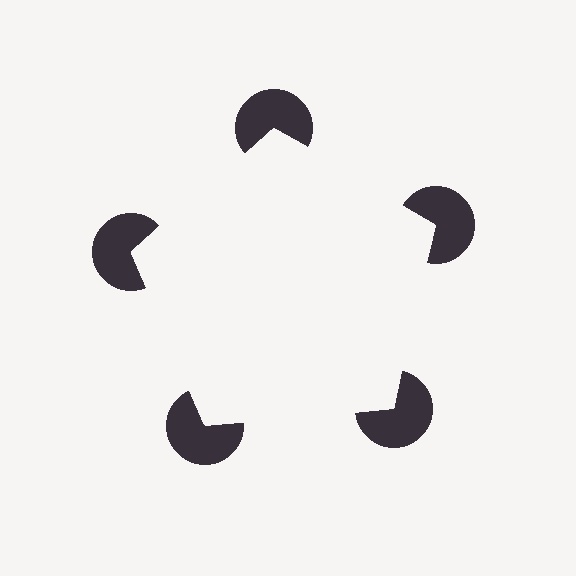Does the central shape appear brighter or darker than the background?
It typically appears slightly brighter than the background, even though no actual brightness change is drawn.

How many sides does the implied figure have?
5 sides.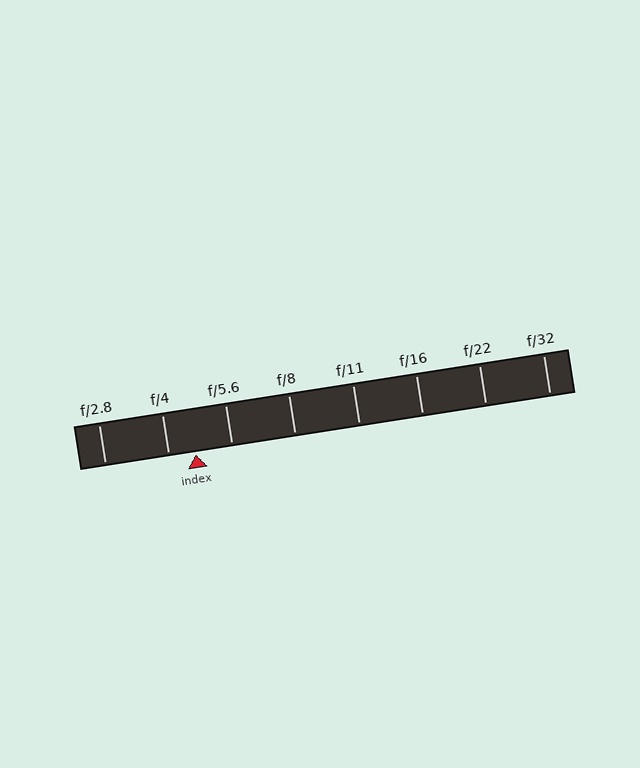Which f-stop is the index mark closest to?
The index mark is closest to f/4.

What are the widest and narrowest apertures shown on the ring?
The widest aperture shown is f/2.8 and the narrowest is f/32.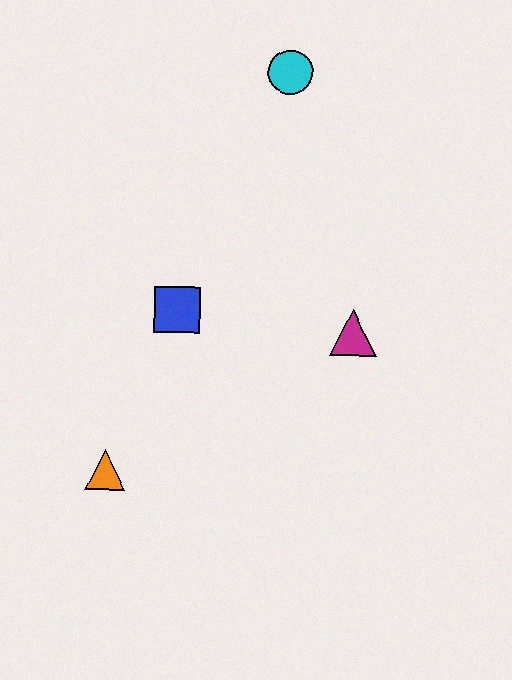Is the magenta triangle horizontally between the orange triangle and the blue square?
No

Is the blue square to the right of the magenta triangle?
No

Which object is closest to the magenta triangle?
The blue square is closest to the magenta triangle.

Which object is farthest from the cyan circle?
The orange triangle is farthest from the cyan circle.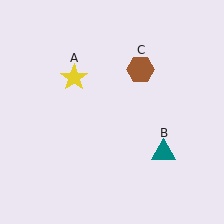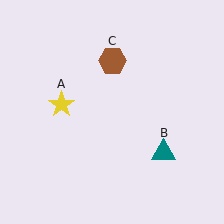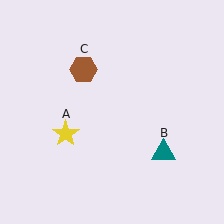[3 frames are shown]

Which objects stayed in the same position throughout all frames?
Teal triangle (object B) remained stationary.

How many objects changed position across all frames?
2 objects changed position: yellow star (object A), brown hexagon (object C).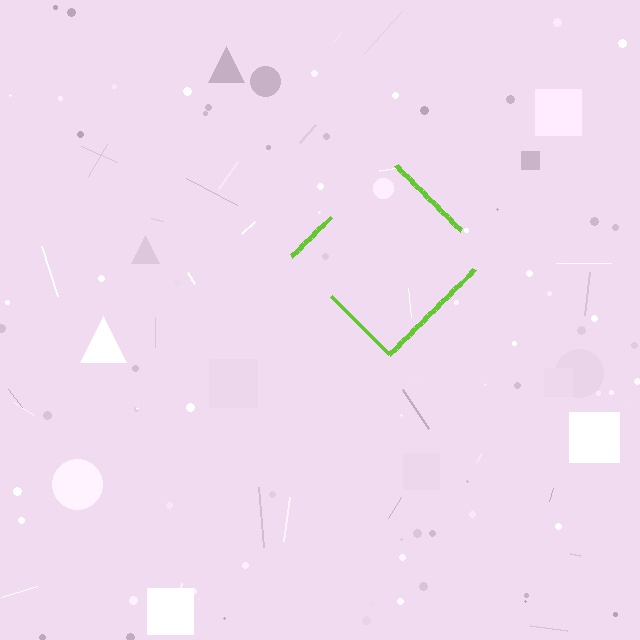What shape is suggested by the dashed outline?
The dashed outline suggests a diamond.